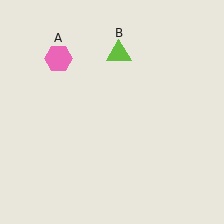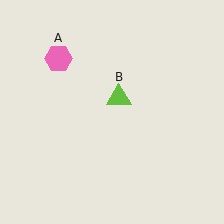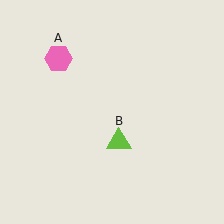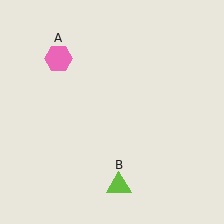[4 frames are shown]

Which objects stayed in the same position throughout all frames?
Pink hexagon (object A) remained stationary.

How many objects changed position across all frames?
1 object changed position: lime triangle (object B).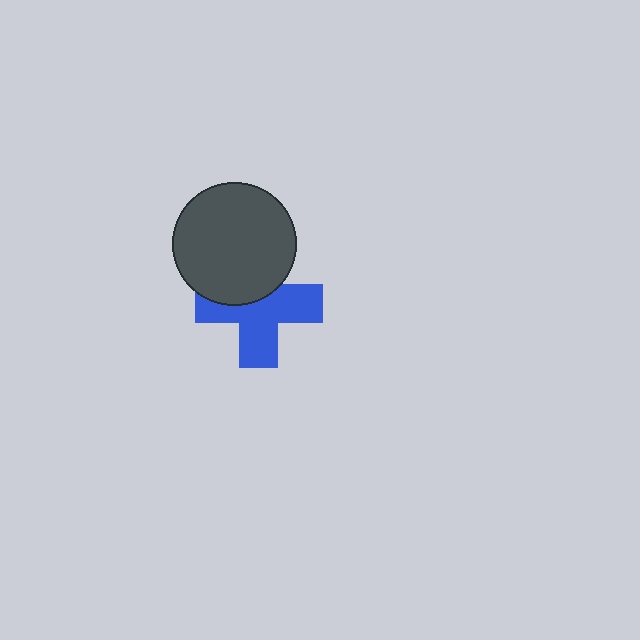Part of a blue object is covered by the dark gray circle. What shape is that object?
It is a cross.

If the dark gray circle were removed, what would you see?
You would see the complete blue cross.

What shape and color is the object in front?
The object in front is a dark gray circle.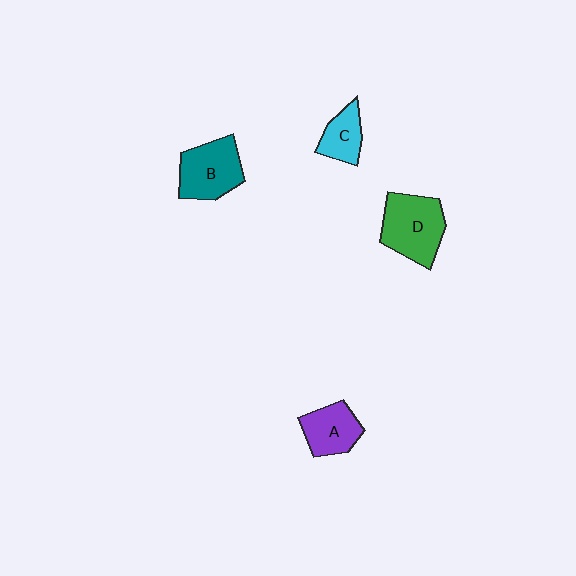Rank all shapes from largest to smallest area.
From largest to smallest: D (green), B (teal), A (purple), C (cyan).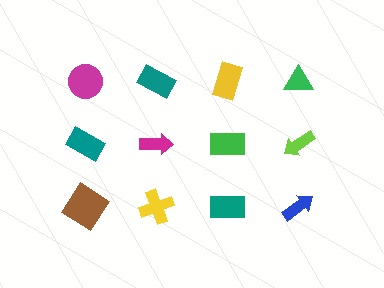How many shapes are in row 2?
4 shapes.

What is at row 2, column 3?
A green rectangle.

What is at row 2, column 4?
A lime arrow.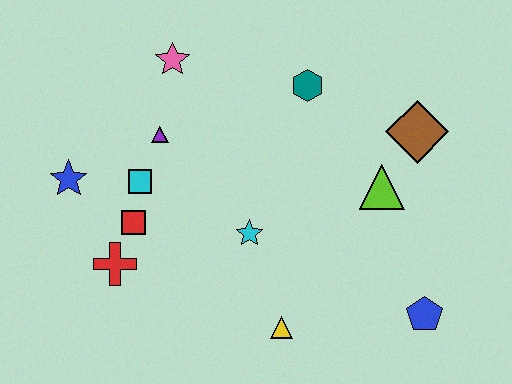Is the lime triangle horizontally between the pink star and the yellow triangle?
No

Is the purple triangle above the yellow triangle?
Yes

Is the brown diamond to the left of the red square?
No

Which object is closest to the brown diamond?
The lime triangle is closest to the brown diamond.